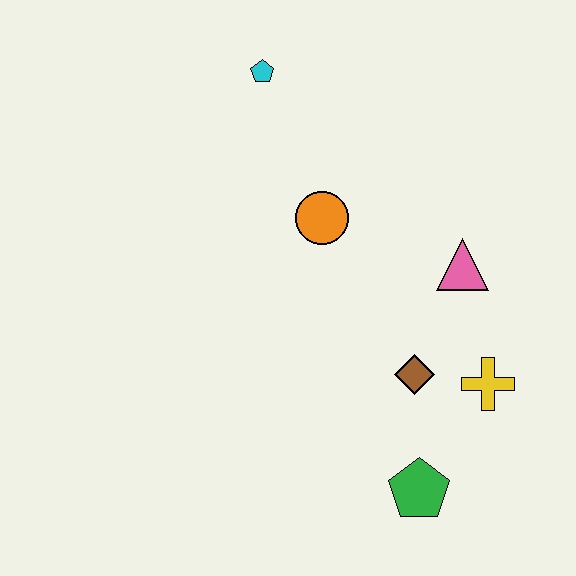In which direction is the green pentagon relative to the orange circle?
The green pentagon is below the orange circle.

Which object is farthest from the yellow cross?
The cyan pentagon is farthest from the yellow cross.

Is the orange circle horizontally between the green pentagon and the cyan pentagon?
Yes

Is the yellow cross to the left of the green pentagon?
No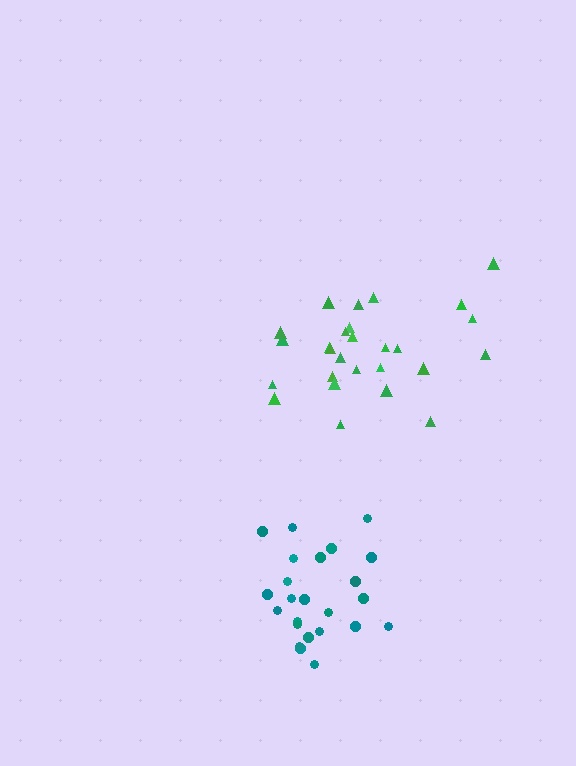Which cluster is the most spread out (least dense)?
Green.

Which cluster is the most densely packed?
Teal.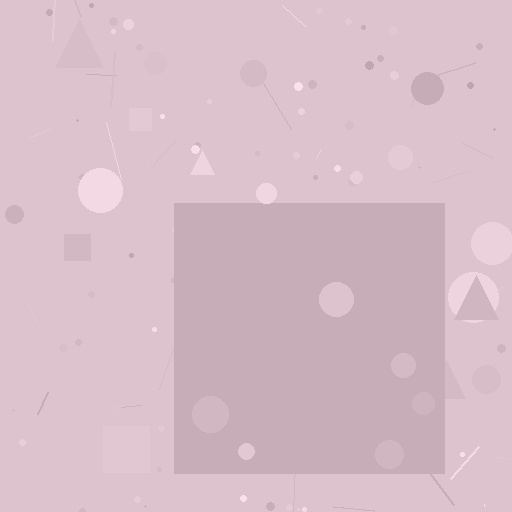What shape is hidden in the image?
A square is hidden in the image.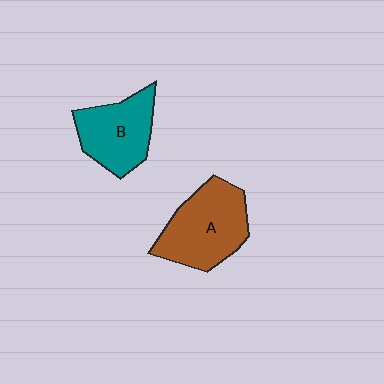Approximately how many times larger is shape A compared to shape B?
Approximately 1.2 times.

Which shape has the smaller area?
Shape B (teal).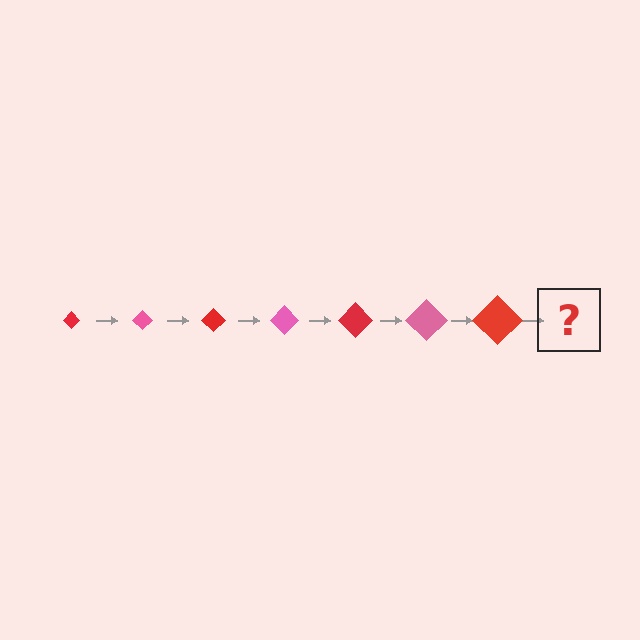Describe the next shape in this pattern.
It should be a pink diamond, larger than the previous one.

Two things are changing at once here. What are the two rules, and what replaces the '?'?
The two rules are that the diamond grows larger each step and the color cycles through red and pink. The '?' should be a pink diamond, larger than the previous one.